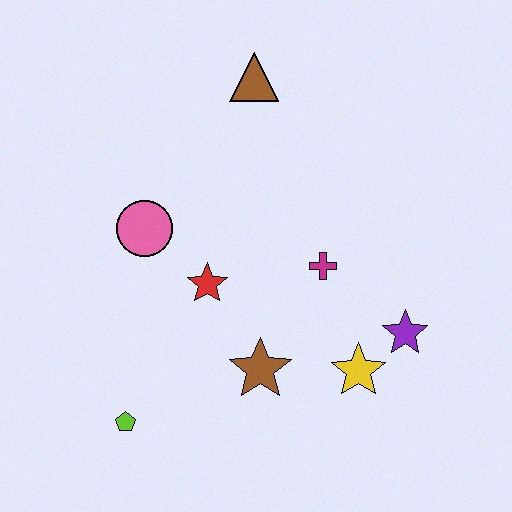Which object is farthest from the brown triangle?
The lime pentagon is farthest from the brown triangle.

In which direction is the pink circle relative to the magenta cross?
The pink circle is to the left of the magenta cross.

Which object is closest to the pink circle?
The red star is closest to the pink circle.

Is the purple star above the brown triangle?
No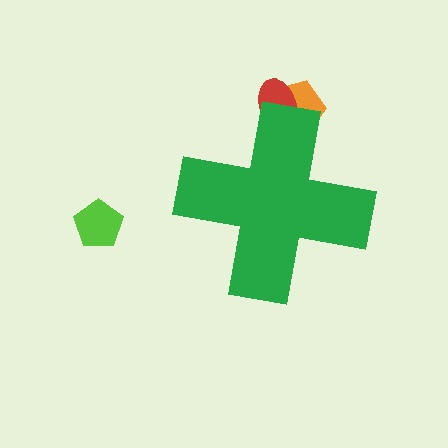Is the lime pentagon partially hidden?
No, the lime pentagon is fully visible.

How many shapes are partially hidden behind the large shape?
2 shapes are partially hidden.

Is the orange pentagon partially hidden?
Yes, the orange pentagon is partially hidden behind the green cross.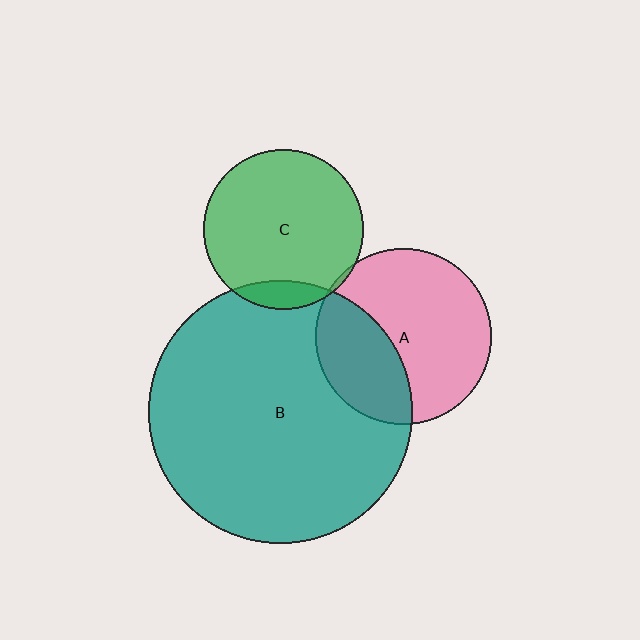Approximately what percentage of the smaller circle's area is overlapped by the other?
Approximately 10%.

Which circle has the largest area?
Circle B (teal).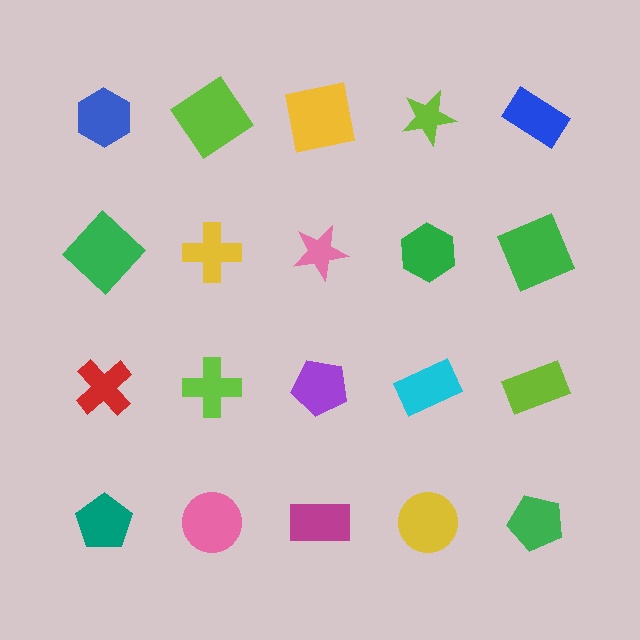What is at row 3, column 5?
A lime rectangle.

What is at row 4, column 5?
A green pentagon.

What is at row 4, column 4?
A yellow circle.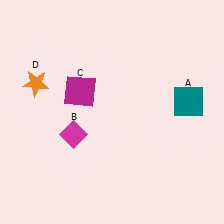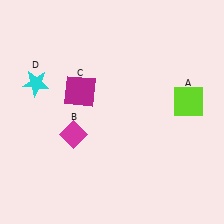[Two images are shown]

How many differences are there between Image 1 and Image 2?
There are 2 differences between the two images.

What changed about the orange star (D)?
In Image 1, D is orange. In Image 2, it changed to cyan.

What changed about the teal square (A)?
In Image 1, A is teal. In Image 2, it changed to lime.